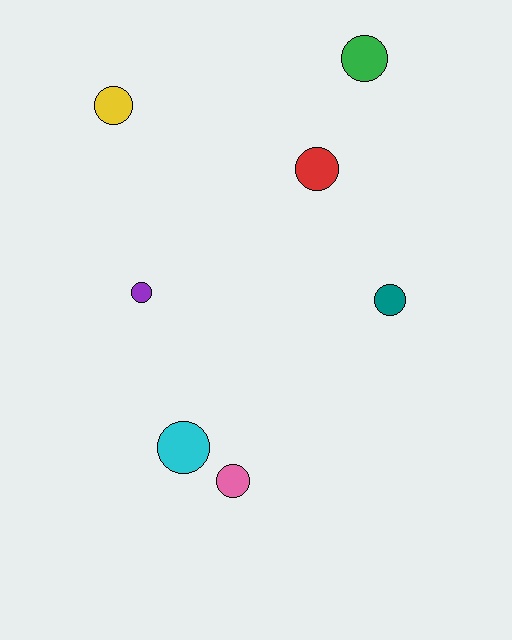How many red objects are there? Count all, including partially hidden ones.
There is 1 red object.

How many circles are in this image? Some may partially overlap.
There are 7 circles.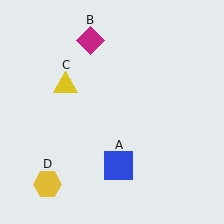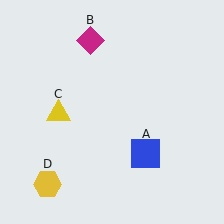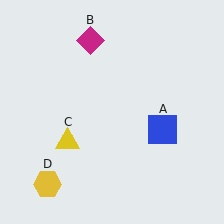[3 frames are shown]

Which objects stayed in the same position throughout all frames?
Magenta diamond (object B) and yellow hexagon (object D) remained stationary.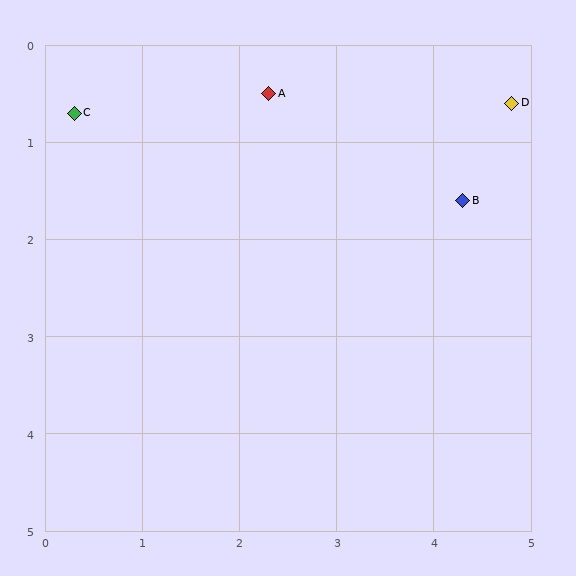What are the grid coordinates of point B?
Point B is at approximately (4.3, 1.6).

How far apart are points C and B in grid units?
Points C and B are about 4.1 grid units apart.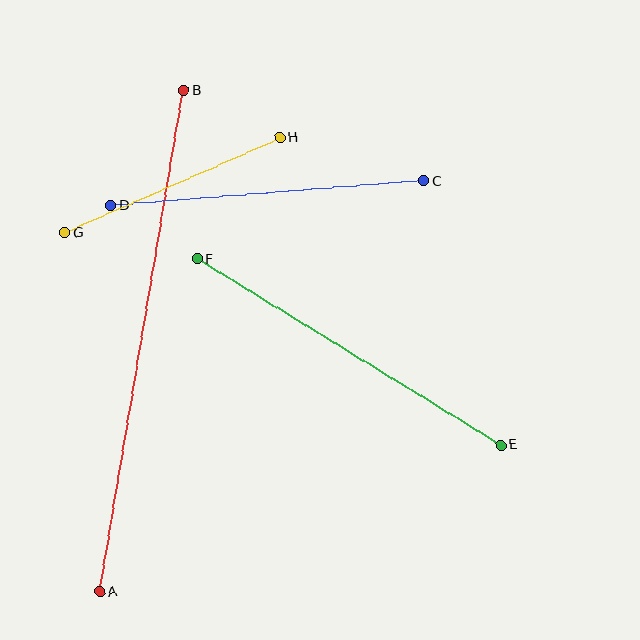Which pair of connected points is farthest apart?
Points A and B are farthest apart.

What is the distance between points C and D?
The distance is approximately 315 pixels.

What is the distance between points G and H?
The distance is approximately 236 pixels.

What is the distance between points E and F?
The distance is approximately 356 pixels.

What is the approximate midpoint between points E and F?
The midpoint is at approximately (349, 352) pixels.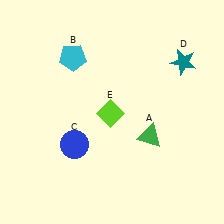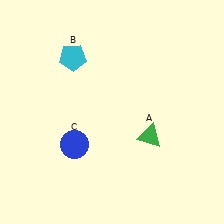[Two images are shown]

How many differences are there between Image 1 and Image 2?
There are 2 differences between the two images.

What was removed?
The lime diamond (E), the teal star (D) were removed in Image 2.